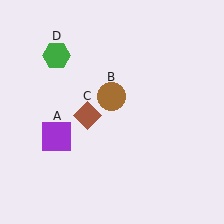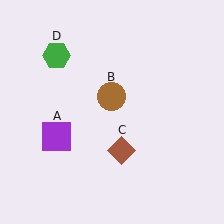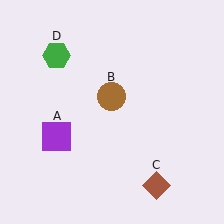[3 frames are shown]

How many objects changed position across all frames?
1 object changed position: brown diamond (object C).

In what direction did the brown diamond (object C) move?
The brown diamond (object C) moved down and to the right.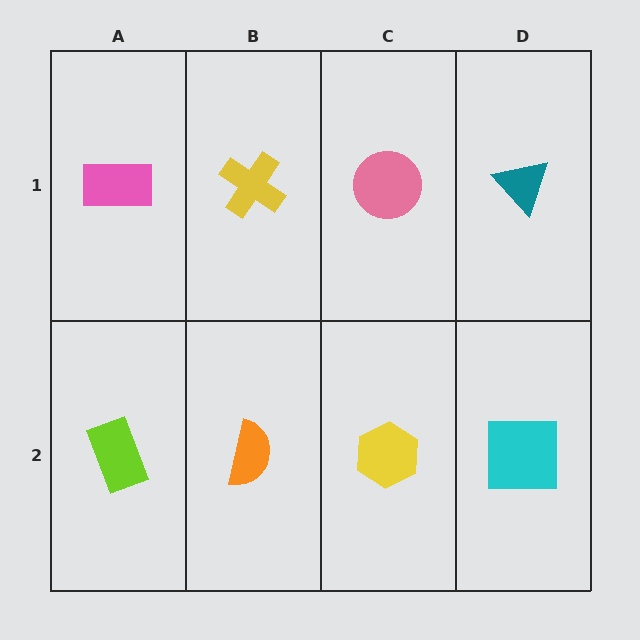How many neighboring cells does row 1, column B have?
3.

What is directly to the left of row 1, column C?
A yellow cross.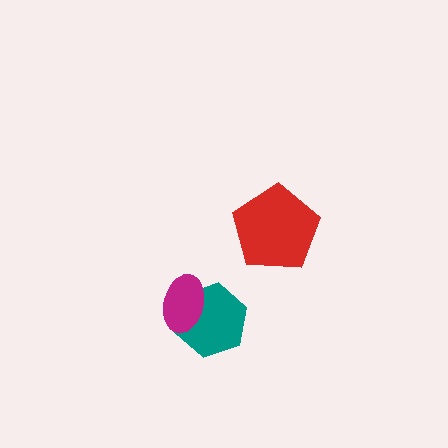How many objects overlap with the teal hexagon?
1 object overlaps with the teal hexagon.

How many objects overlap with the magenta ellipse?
1 object overlaps with the magenta ellipse.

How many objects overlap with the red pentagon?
0 objects overlap with the red pentagon.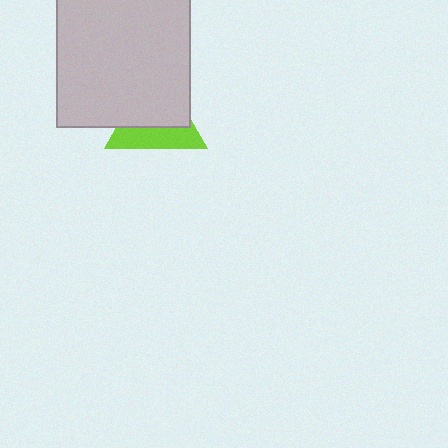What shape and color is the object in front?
The object in front is a light gray square.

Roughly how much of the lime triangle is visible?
A small part of it is visible (roughly 43%).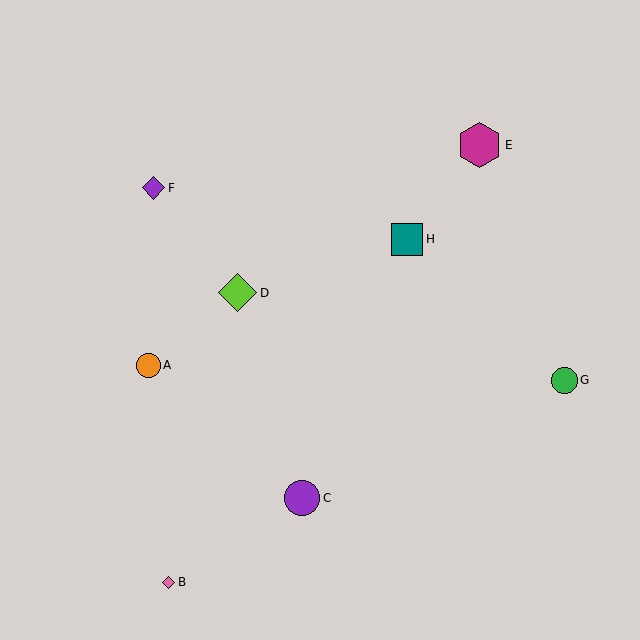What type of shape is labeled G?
Shape G is a green circle.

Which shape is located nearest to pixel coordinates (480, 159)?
The magenta hexagon (labeled E) at (480, 145) is nearest to that location.